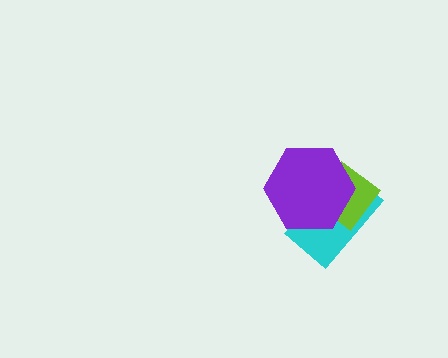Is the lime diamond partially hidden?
Yes, it is partially covered by another shape.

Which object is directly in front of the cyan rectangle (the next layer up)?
The lime diamond is directly in front of the cyan rectangle.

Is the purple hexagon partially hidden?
No, no other shape covers it.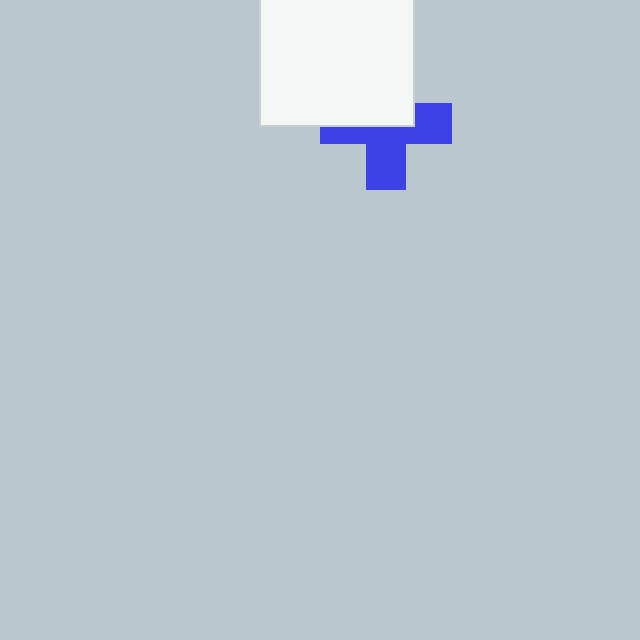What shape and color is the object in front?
The object in front is a white rectangle.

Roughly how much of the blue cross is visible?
About half of it is visible (roughly 54%).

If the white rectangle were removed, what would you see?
You would see the complete blue cross.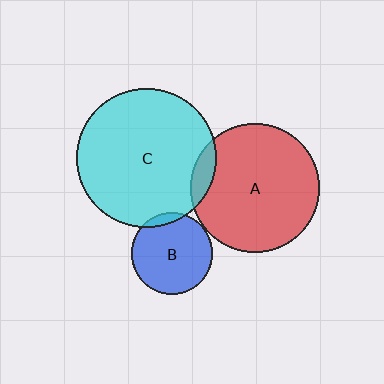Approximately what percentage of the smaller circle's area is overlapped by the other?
Approximately 5%.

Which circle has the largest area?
Circle C (cyan).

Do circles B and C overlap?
Yes.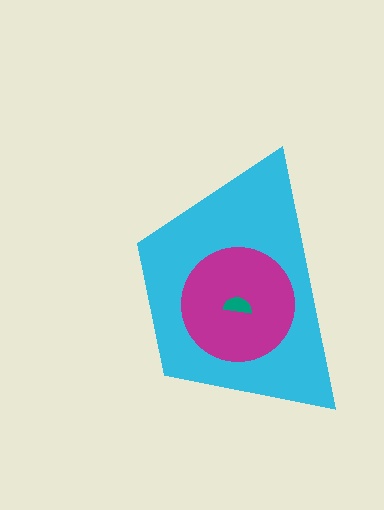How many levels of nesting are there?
3.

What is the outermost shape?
The cyan trapezoid.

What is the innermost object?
The teal semicircle.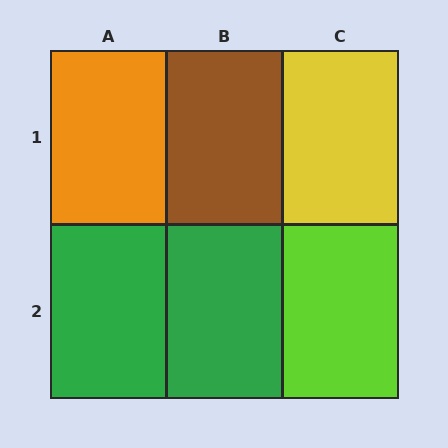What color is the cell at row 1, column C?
Yellow.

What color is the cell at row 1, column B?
Brown.